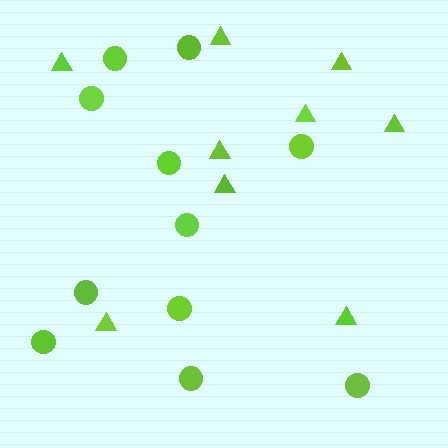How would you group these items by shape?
There are 2 groups: one group of triangles (9) and one group of circles (11).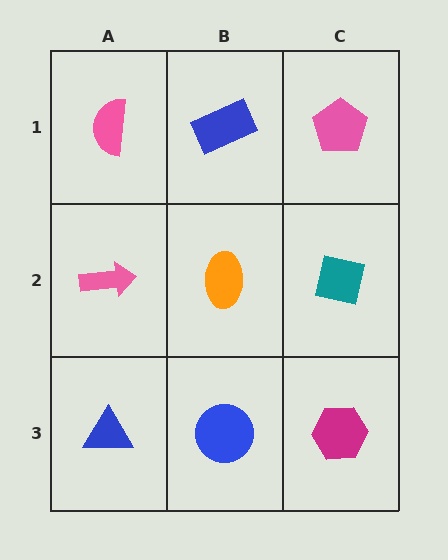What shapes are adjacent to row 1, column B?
An orange ellipse (row 2, column B), a pink semicircle (row 1, column A), a pink pentagon (row 1, column C).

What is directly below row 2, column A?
A blue triangle.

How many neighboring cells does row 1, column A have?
2.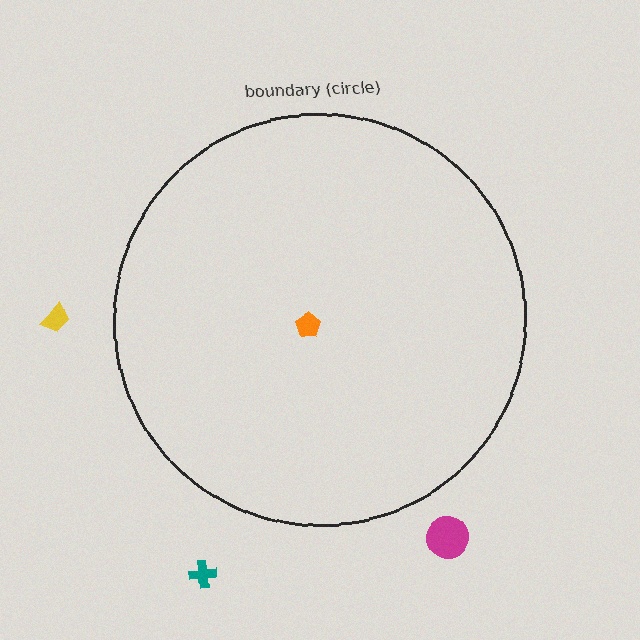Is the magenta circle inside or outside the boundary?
Outside.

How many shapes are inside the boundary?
1 inside, 3 outside.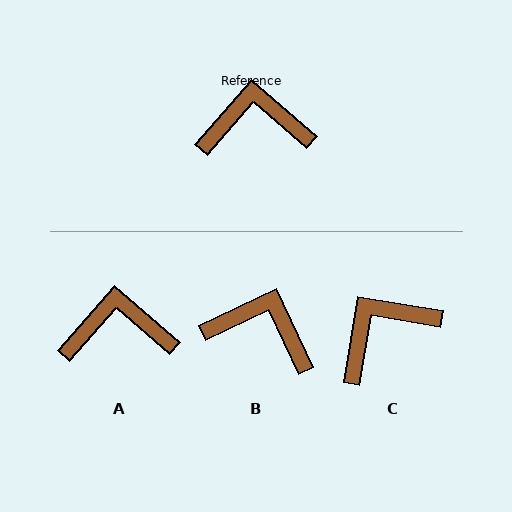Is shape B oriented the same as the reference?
No, it is off by about 24 degrees.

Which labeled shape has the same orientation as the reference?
A.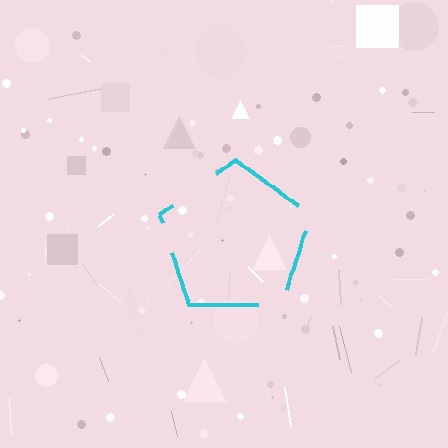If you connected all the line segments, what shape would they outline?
They would outline a pentagon.